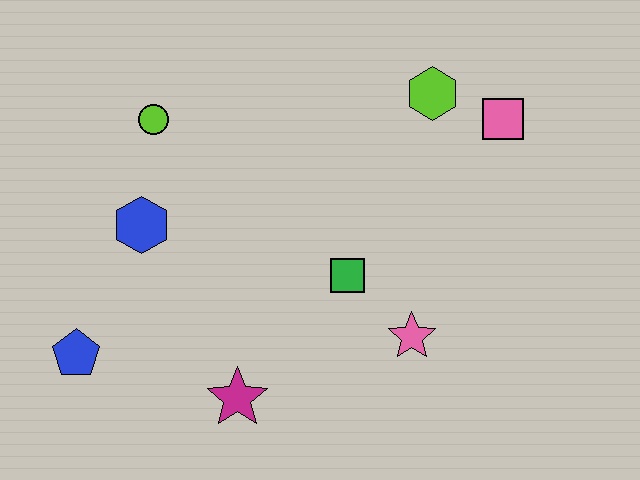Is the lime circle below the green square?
No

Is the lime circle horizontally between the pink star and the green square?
No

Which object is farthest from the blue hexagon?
The pink square is farthest from the blue hexagon.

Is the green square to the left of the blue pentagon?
No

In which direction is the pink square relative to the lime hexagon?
The pink square is to the right of the lime hexagon.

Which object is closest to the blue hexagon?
The lime circle is closest to the blue hexagon.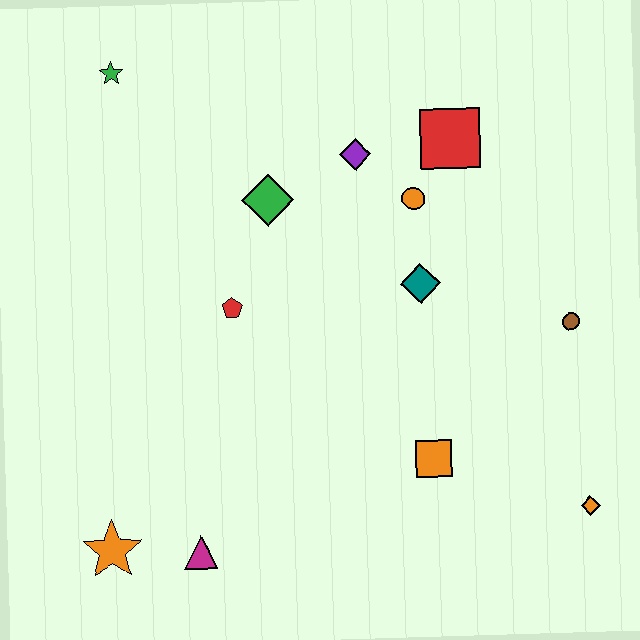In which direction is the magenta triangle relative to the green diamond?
The magenta triangle is below the green diamond.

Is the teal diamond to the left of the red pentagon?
No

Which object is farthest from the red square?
The orange star is farthest from the red square.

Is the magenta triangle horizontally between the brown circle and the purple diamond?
No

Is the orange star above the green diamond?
No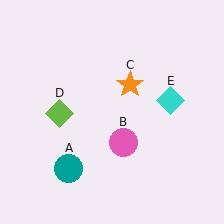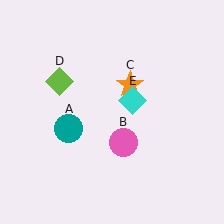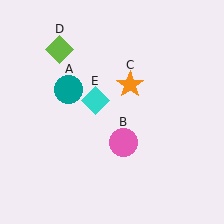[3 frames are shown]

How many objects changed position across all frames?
3 objects changed position: teal circle (object A), lime diamond (object D), cyan diamond (object E).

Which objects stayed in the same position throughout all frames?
Pink circle (object B) and orange star (object C) remained stationary.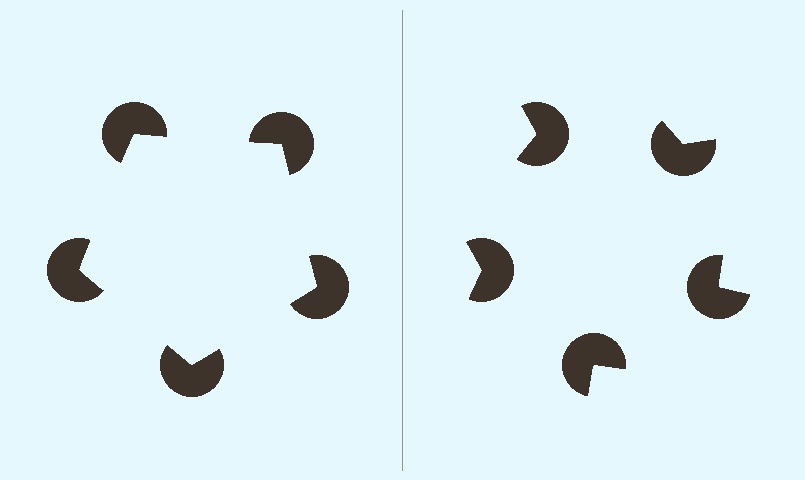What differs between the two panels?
The pac-man discs are positioned identically on both sides; only the wedge orientations differ. On the left they align to a pentagon; on the right they are misaligned.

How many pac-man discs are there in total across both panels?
10 — 5 on each side.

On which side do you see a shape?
An illusory pentagon appears on the left side. On the right side the wedge cuts are rotated, so no coherent shape forms.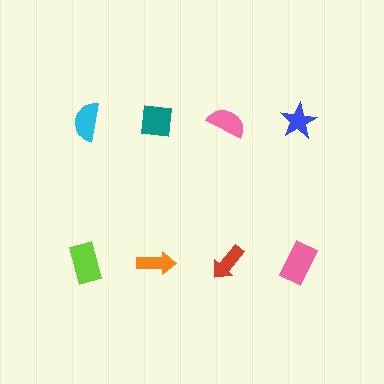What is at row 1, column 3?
A pink semicircle.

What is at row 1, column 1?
A cyan semicircle.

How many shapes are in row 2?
4 shapes.